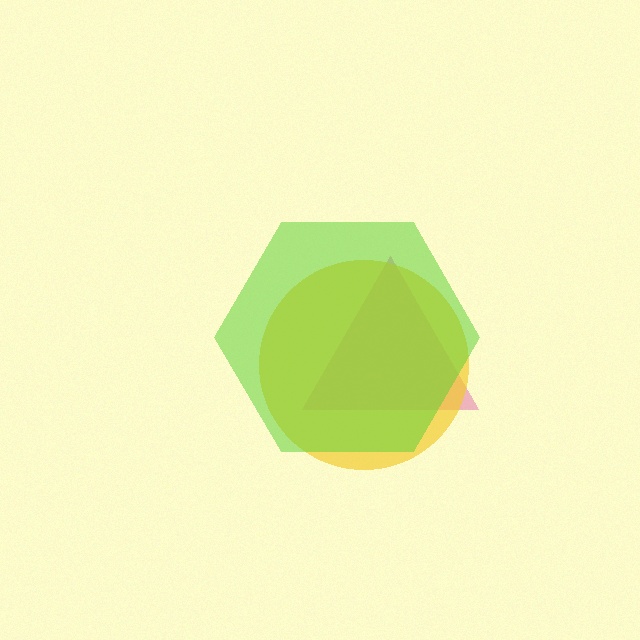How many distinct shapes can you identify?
There are 3 distinct shapes: a pink triangle, a yellow circle, a lime hexagon.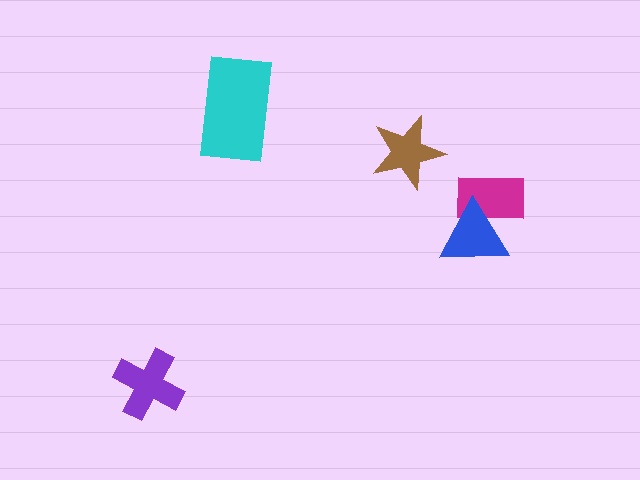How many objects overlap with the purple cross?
0 objects overlap with the purple cross.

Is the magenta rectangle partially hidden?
Yes, it is partially covered by another shape.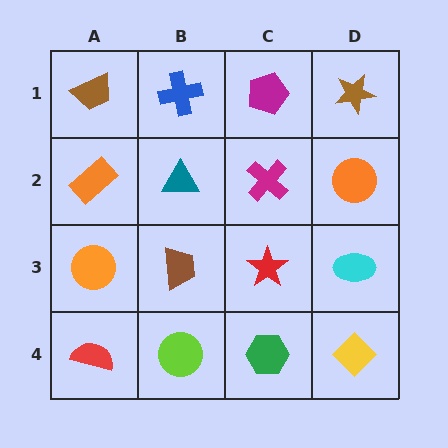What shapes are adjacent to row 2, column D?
A brown star (row 1, column D), a cyan ellipse (row 3, column D), a magenta cross (row 2, column C).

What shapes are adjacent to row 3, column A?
An orange rectangle (row 2, column A), a red semicircle (row 4, column A), a brown trapezoid (row 3, column B).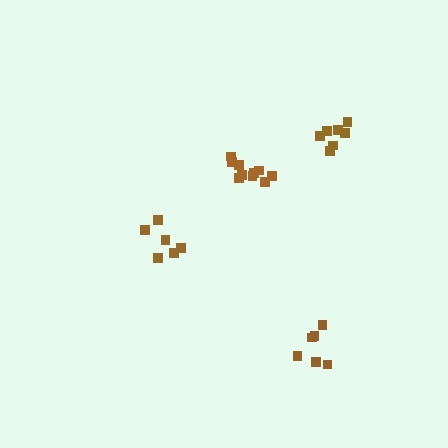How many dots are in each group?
Group 1: 7 dots, Group 2: 6 dots, Group 3: 6 dots, Group 4: 10 dots (29 total).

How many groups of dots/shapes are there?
There are 4 groups.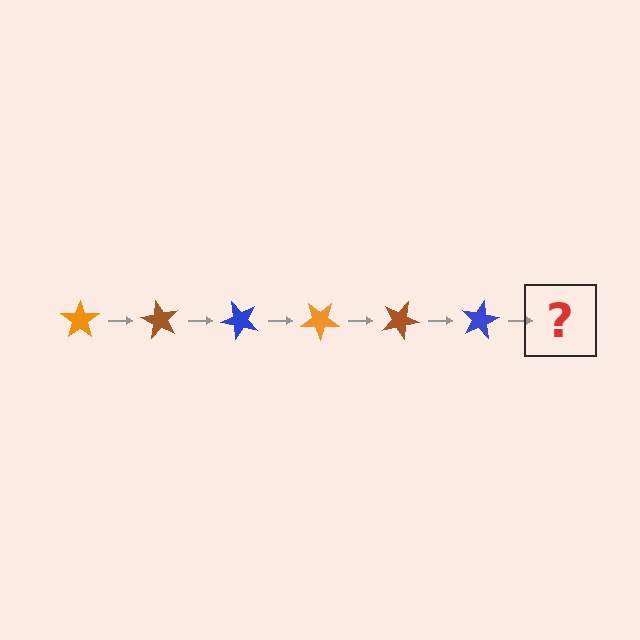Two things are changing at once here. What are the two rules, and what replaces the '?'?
The two rules are that it rotates 60 degrees each step and the color cycles through orange, brown, and blue. The '?' should be an orange star, rotated 360 degrees from the start.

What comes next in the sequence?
The next element should be an orange star, rotated 360 degrees from the start.